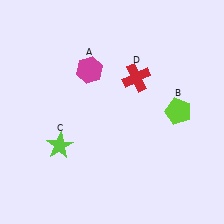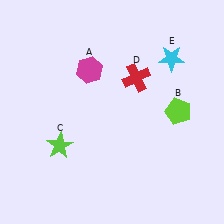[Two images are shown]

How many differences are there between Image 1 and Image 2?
There is 1 difference between the two images.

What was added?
A cyan star (E) was added in Image 2.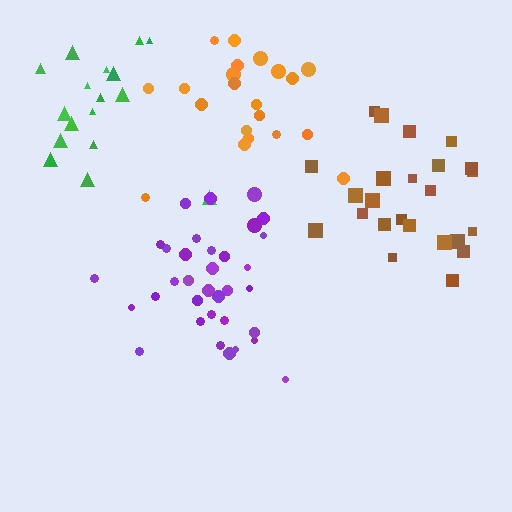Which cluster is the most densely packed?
Purple.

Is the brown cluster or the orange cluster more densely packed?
Brown.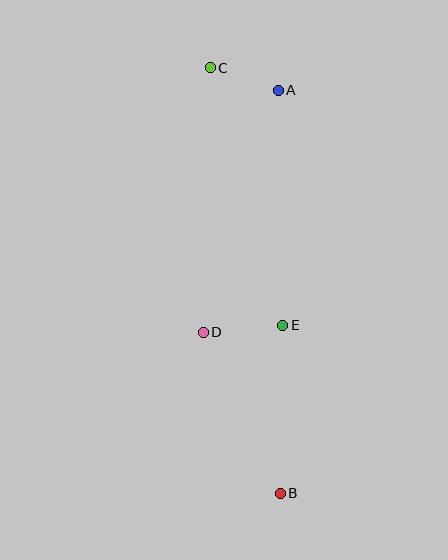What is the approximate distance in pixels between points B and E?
The distance between B and E is approximately 168 pixels.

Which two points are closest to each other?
Points A and C are closest to each other.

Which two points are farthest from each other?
Points B and C are farthest from each other.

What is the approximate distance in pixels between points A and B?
The distance between A and B is approximately 403 pixels.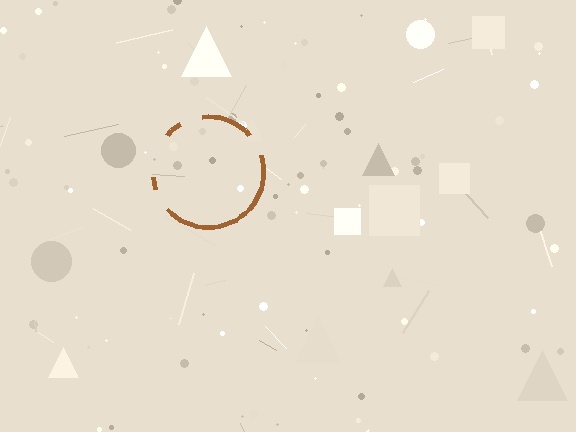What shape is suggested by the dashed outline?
The dashed outline suggests a circle.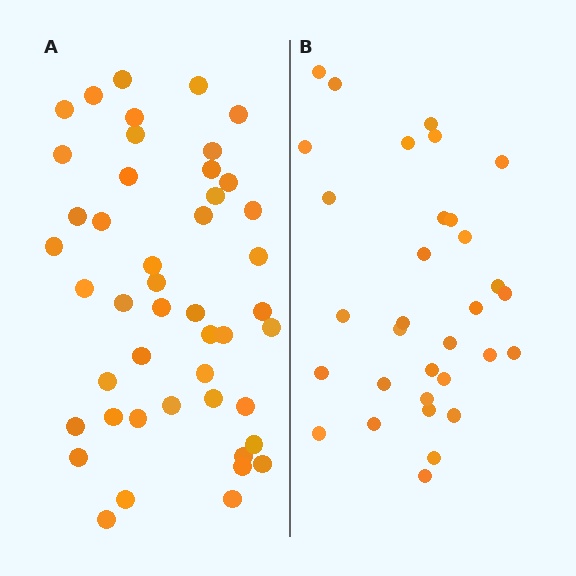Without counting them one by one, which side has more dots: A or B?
Region A (the left region) has more dots.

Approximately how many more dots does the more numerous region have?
Region A has approximately 15 more dots than region B.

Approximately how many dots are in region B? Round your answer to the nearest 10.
About 30 dots. (The exact count is 32, which rounds to 30.)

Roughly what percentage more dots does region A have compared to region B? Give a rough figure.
About 45% more.